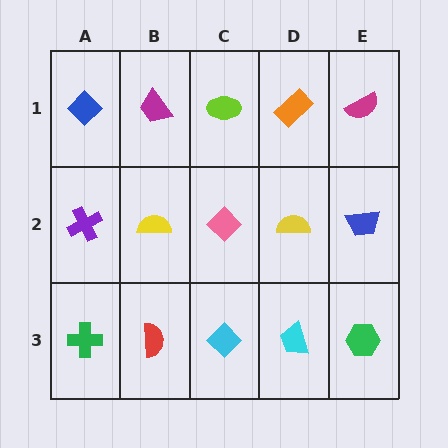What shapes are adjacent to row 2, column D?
An orange rectangle (row 1, column D), a cyan trapezoid (row 3, column D), a pink diamond (row 2, column C), a blue trapezoid (row 2, column E).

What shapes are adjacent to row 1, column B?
A yellow semicircle (row 2, column B), a blue diamond (row 1, column A), a lime ellipse (row 1, column C).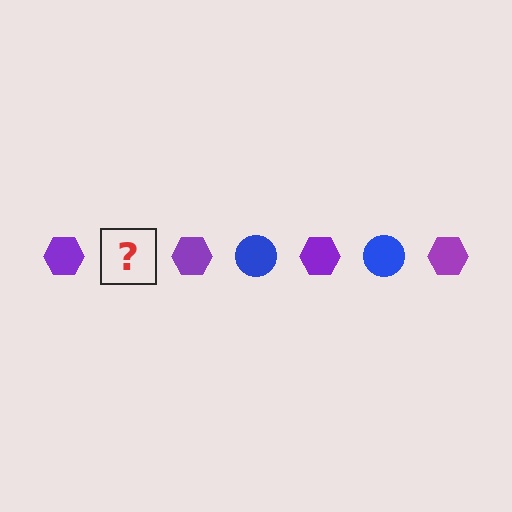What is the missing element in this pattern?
The missing element is a blue circle.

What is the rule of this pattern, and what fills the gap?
The rule is that the pattern alternates between purple hexagon and blue circle. The gap should be filled with a blue circle.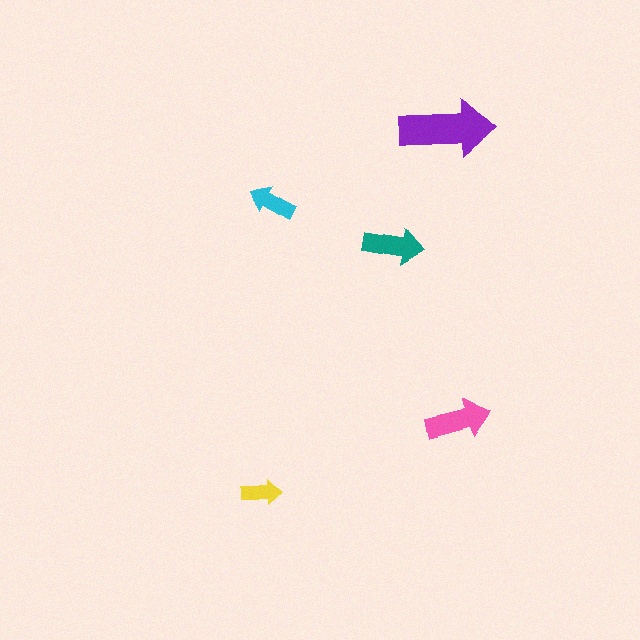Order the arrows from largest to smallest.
the purple one, the pink one, the teal one, the cyan one, the yellow one.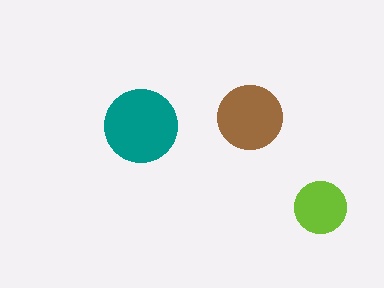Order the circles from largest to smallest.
the teal one, the brown one, the lime one.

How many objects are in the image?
There are 3 objects in the image.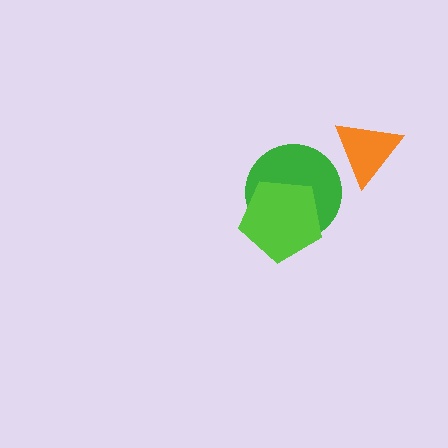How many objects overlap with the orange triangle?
0 objects overlap with the orange triangle.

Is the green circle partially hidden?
Yes, it is partially covered by another shape.